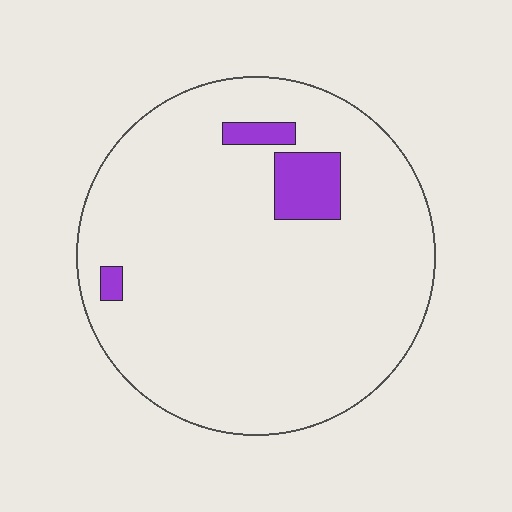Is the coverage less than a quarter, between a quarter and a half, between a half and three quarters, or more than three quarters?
Less than a quarter.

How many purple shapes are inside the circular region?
3.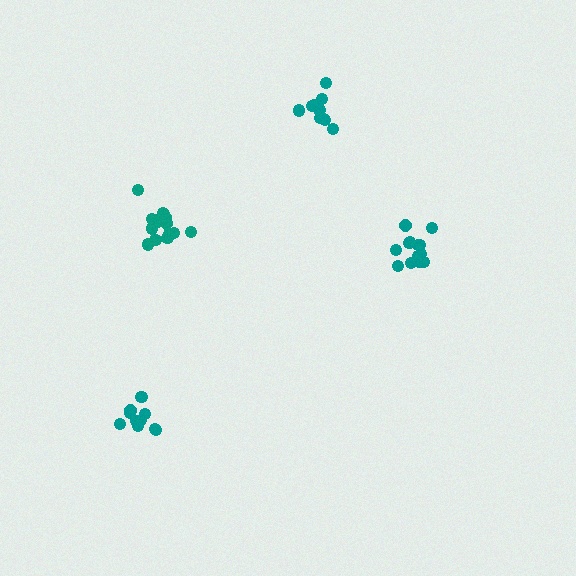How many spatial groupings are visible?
There are 4 spatial groupings.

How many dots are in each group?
Group 1: 13 dots, Group 2: 11 dots, Group 3: 16 dots, Group 4: 11 dots (51 total).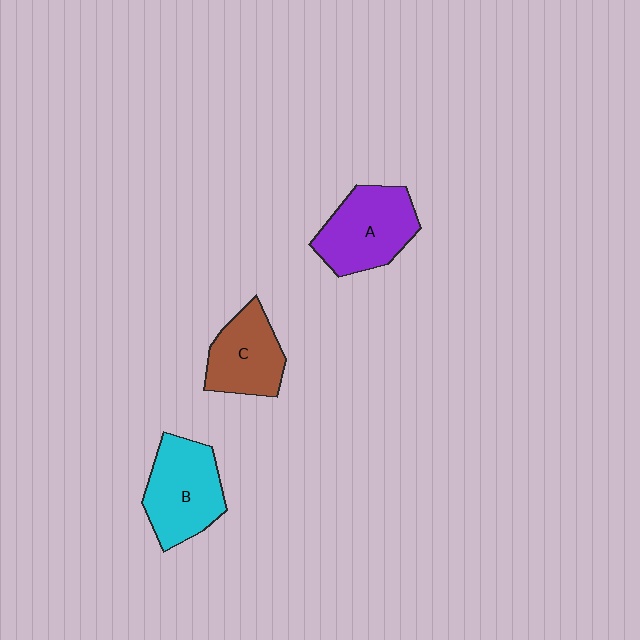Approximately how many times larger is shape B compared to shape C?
Approximately 1.2 times.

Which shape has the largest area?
Shape A (purple).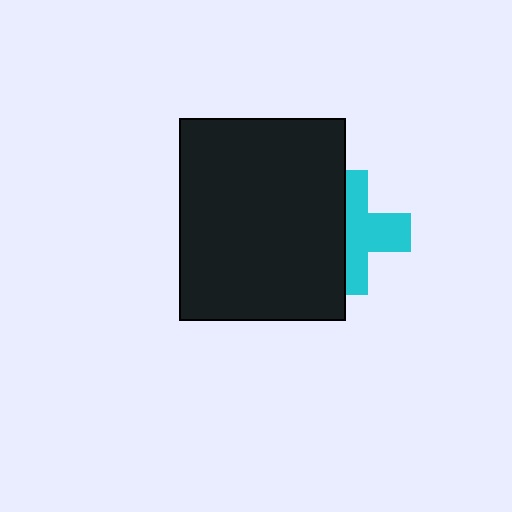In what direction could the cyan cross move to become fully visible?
The cyan cross could move right. That would shift it out from behind the black rectangle entirely.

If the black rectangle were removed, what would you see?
You would see the complete cyan cross.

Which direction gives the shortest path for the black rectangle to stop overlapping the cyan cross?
Moving left gives the shortest separation.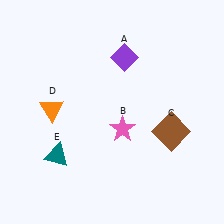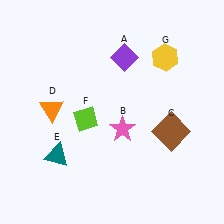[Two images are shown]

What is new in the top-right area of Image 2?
A yellow hexagon (G) was added in the top-right area of Image 2.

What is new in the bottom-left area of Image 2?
A lime diamond (F) was added in the bottom-left area of Image 2.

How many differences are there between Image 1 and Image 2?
There are 2 differences between the two images.